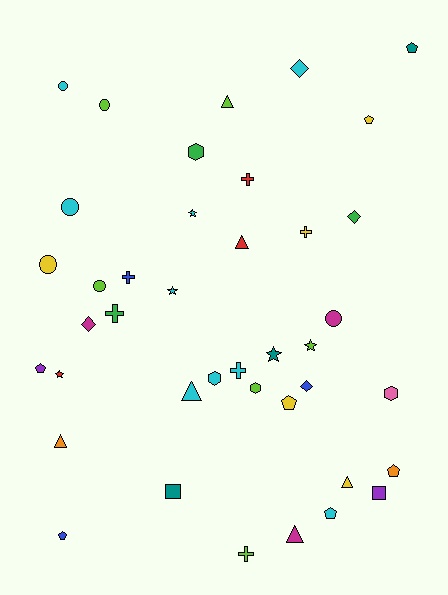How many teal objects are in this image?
There are 3 teal objects.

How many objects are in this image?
There are 40 objects.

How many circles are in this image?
There are 6 circles.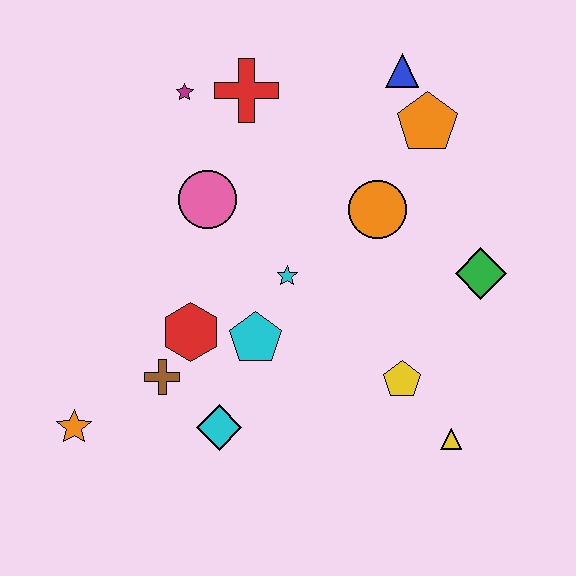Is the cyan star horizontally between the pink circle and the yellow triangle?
Yes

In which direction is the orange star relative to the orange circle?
The orange star is to the left of the orange circle.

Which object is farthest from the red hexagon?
The blue triangle is farthest from the red hexagon.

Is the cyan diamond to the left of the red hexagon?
No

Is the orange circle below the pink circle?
Yes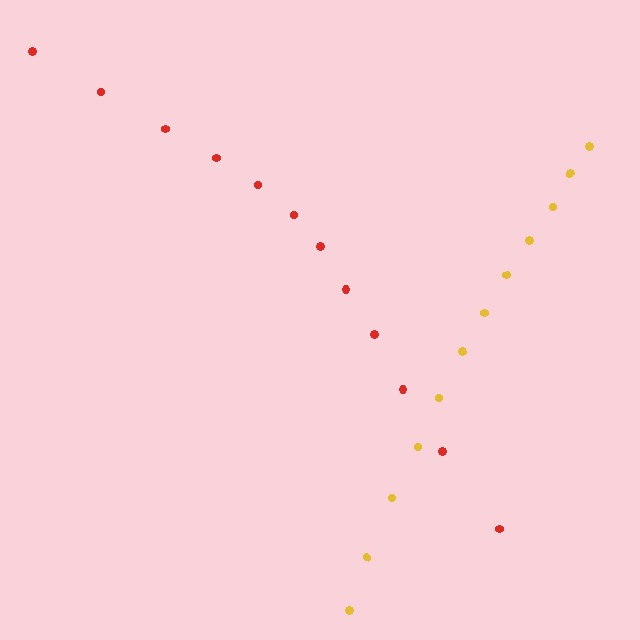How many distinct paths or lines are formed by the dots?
There are 2 distinct paths.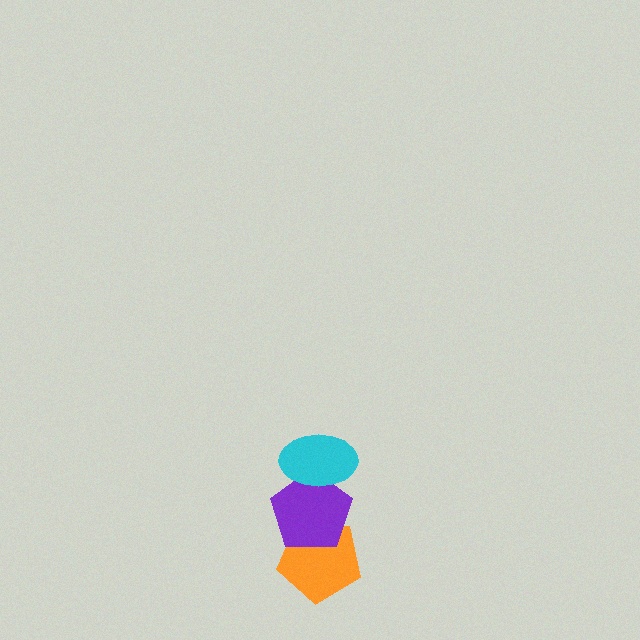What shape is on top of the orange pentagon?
The purple pentagon is on top of the orange pentagon.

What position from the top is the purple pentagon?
The purple pentagon is 2nd from the top.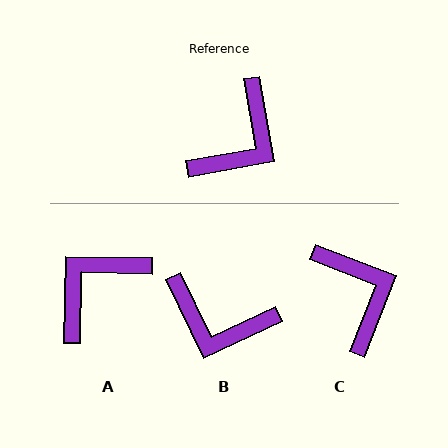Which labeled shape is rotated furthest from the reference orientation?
A, about 169 degrees away.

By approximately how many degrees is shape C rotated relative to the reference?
Approximately 59 degrees counter-clockwise.